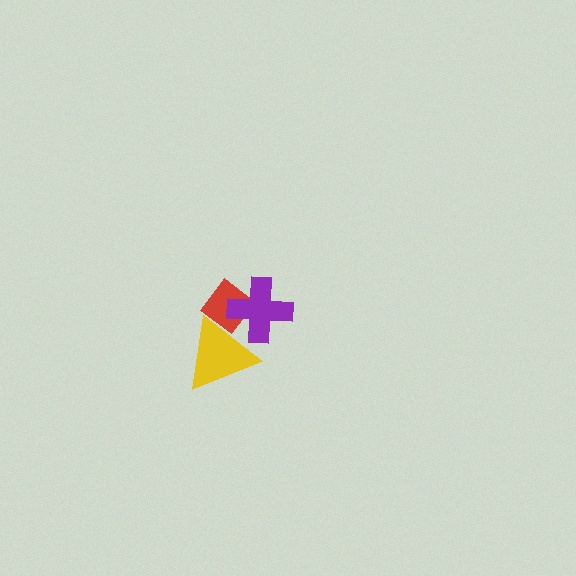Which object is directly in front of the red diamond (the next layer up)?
The yellow triangle is directly in front of the red diamond.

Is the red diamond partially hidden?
Yes, it is partially covered by another shape.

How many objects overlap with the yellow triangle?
2 objects overlap with the yellow triangle.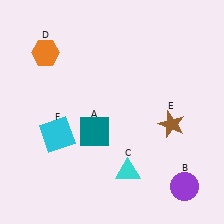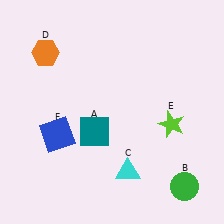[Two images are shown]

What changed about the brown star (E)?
In Image 1, E is brown. In Image 2, it changed to lime.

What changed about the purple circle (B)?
In Image 1, B is purple. In Image 2, it changed to green.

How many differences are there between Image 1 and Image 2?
There are 3 differences between the two images.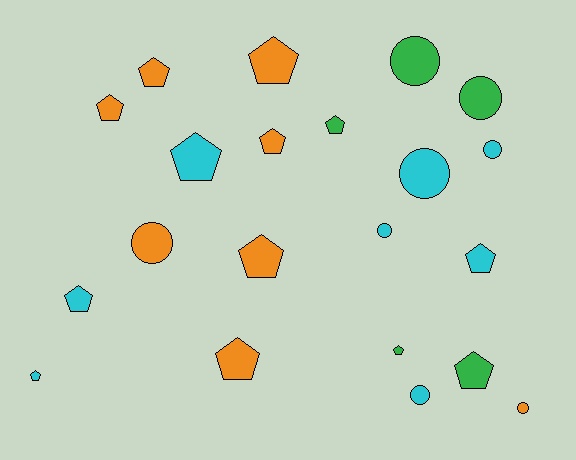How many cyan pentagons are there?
There are 4 cyan pentagons.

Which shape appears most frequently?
Pentagon, with 13 objects.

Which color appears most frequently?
Orange, with 8 objects.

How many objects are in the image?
There are 21 objects.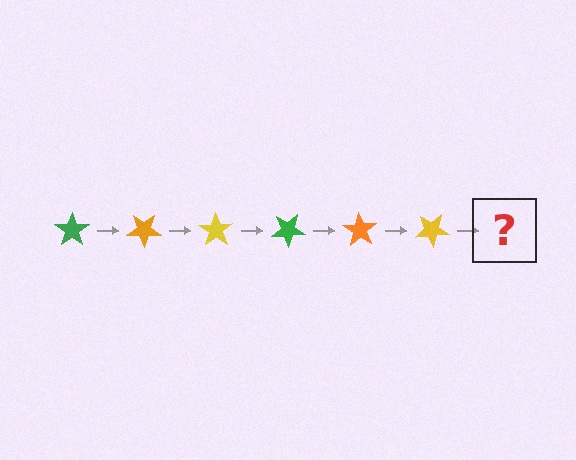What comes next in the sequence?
The next element should be a green star, rotated 210 degrees from the start.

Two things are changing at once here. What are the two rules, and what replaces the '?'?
The two rules are that it rotates 35 degrees each step and the color cycles through green, orange, and yellow. The '?' should be a green star, rotated 210 degrees from the start.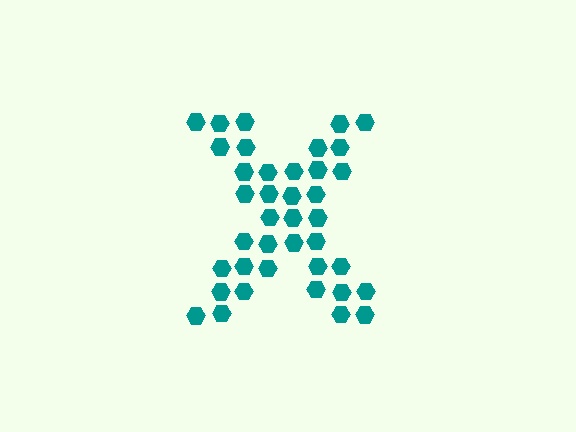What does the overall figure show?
The overall figure shows the letter X.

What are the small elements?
The small elements are hexagons.